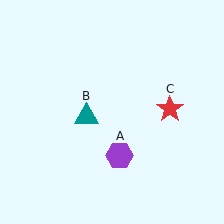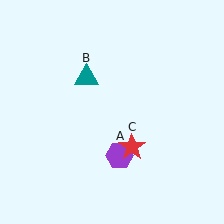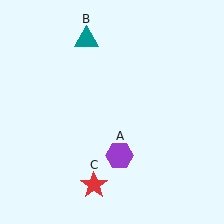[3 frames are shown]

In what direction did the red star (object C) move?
The red star (object C) moved down and to the left.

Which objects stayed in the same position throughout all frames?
Purple hexagon (object A) remained stationary.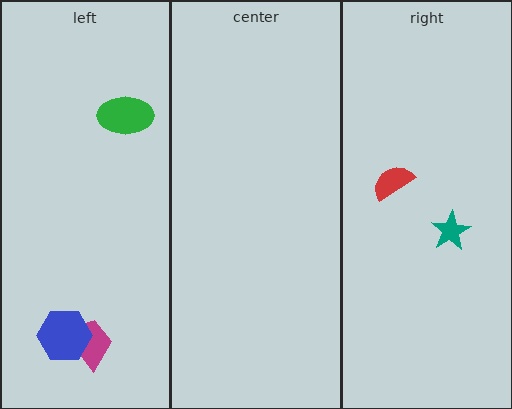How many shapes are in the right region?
2.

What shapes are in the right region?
The teal star, the red semicircle.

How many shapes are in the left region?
3.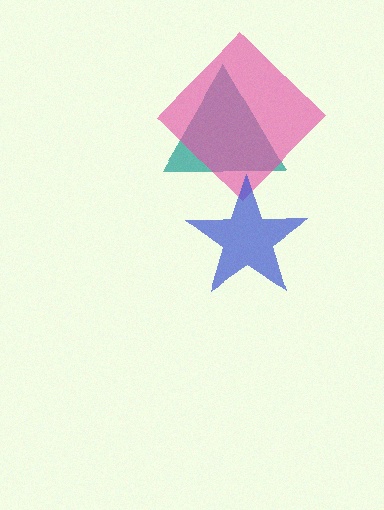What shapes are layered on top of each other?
The layered shapes are: a teal triangle, a pink diamond, a blue star.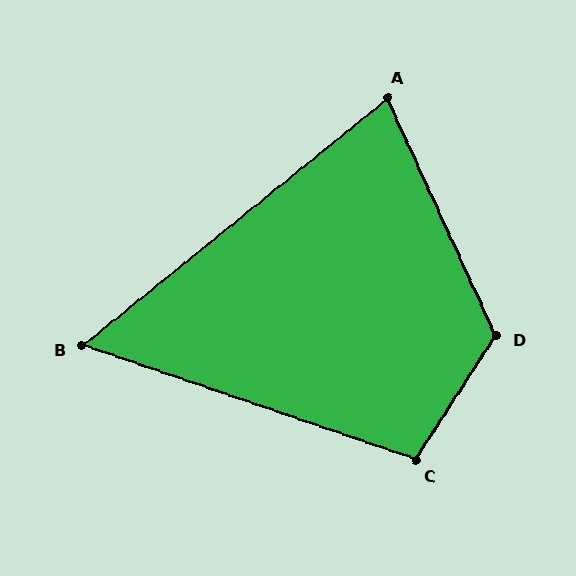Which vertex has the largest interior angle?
D, at approximately 122 degrees.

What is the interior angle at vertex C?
Approximately 104 degrees (obtuse).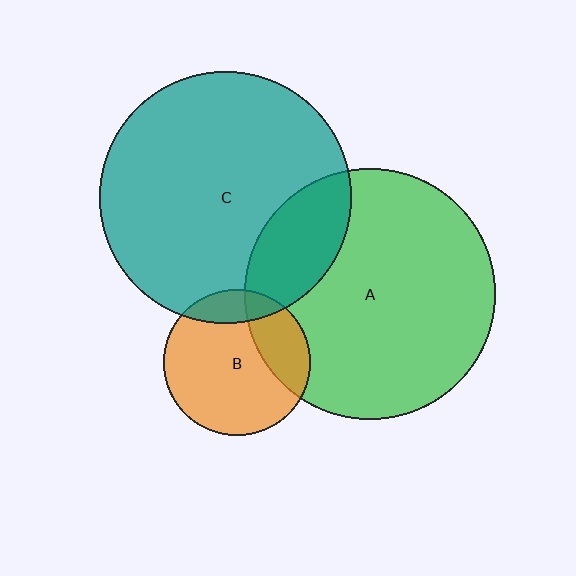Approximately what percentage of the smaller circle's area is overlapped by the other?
Approximately 15%.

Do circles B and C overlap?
Yes.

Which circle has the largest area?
Circle C (teal).